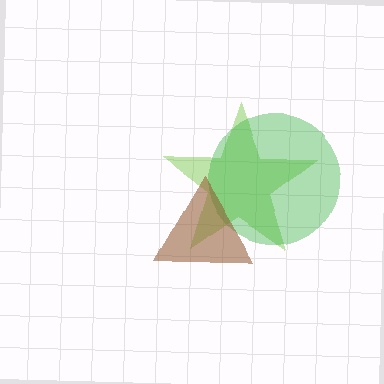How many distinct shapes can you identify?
There are 3 distinct shapes: a lime star, a green circle, a brown triangle.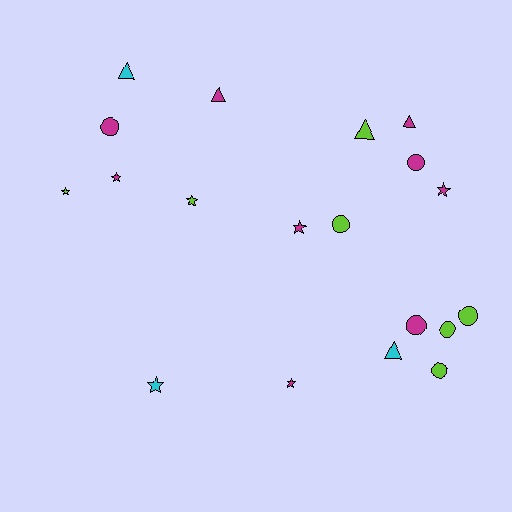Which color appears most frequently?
Magenta, with 9 objects.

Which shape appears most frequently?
Circle, with 7 objects.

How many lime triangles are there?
There is 1 lime triangle.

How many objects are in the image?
There are 19 objects.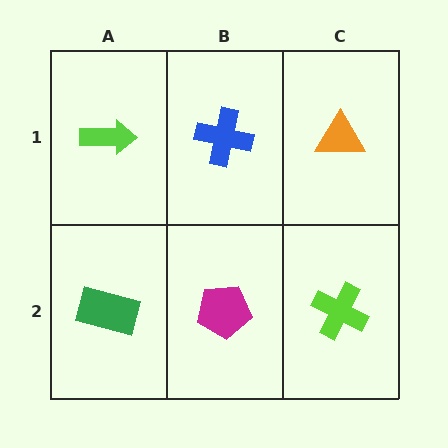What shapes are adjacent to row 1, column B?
A magenta pentagon (row 2, column B), a lime arrow (row 1, column A), an orange triangle (row 1, column C).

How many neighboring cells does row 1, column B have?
3.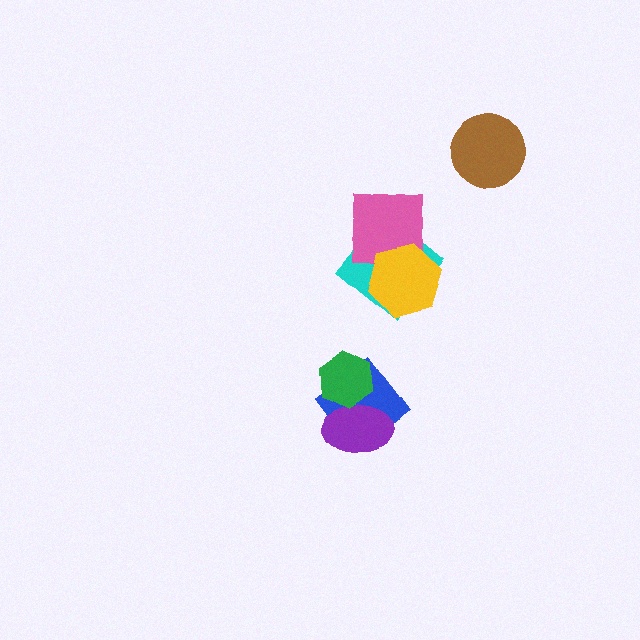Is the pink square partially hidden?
Yes, it is partially covered by another shape.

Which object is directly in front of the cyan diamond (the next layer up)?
The pink square is directly in front of the cyan diamond.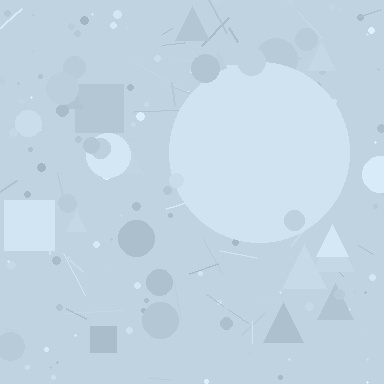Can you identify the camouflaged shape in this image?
The camouflaged shape is a circle.